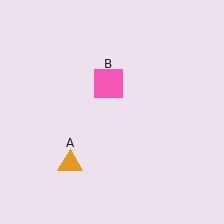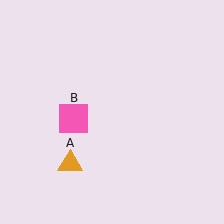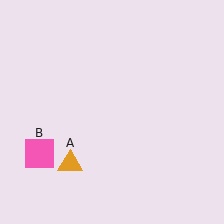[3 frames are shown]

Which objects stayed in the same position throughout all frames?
Orange triangle (object A) remained stationary.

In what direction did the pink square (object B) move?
The pink square (object B) moved down and to the left.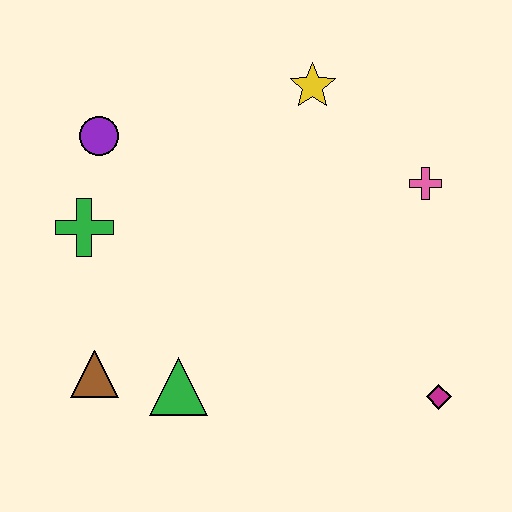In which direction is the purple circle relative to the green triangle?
The purple circle is above the green triangle.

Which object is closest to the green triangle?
The brown triangle is closest to the green triangle.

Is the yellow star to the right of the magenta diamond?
No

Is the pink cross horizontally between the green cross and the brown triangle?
No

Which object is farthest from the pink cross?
The brown triangle is farthest from the pink cross.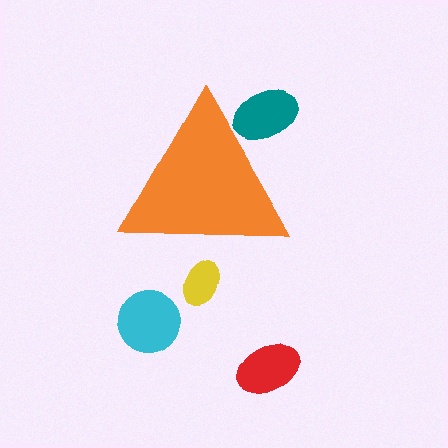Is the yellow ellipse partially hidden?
Yes, the yellow ellipse is partially hidden behind the orange triangle.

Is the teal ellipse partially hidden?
Yes, the teal ellipse is partially hidden behind the orange triangle.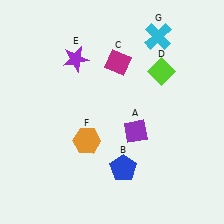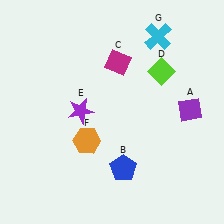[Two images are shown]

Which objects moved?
The objects that moved are: the purple diamond (A), the purple star (E).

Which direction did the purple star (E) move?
The purple star (E) moved down.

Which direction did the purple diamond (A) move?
The purple diamond (A) moved right.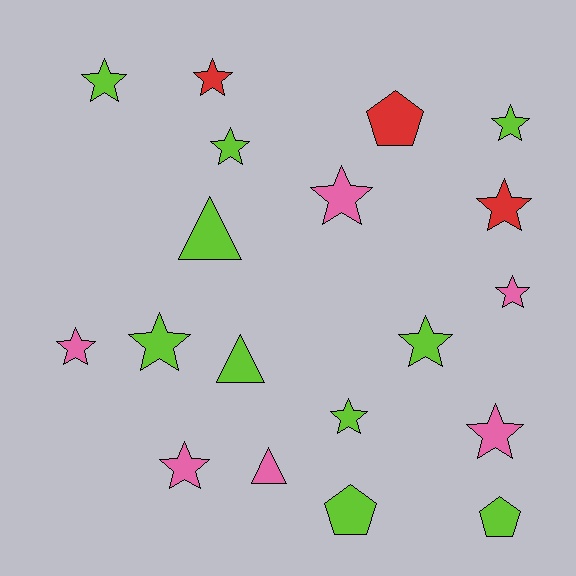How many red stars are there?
There are 2 red stars.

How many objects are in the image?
There are 19 objects.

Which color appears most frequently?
Lime, with 10 objects.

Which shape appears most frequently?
Star, with 13 objects.